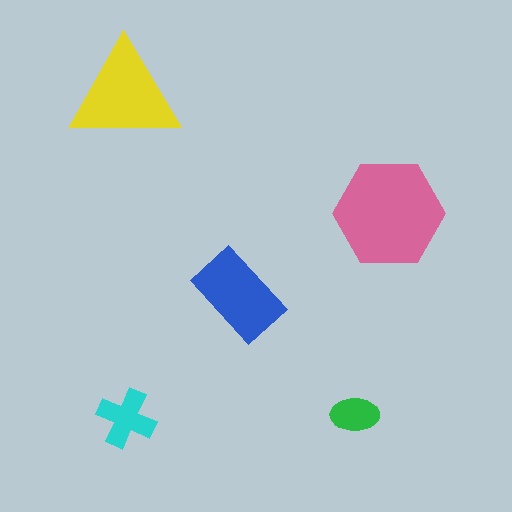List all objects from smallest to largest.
The green ellipse, the cyan cross, the blue rectangle, the yellow triangle, the pink hexagon.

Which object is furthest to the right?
The pink hexagon is rightmost.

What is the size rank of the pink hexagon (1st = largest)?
1st.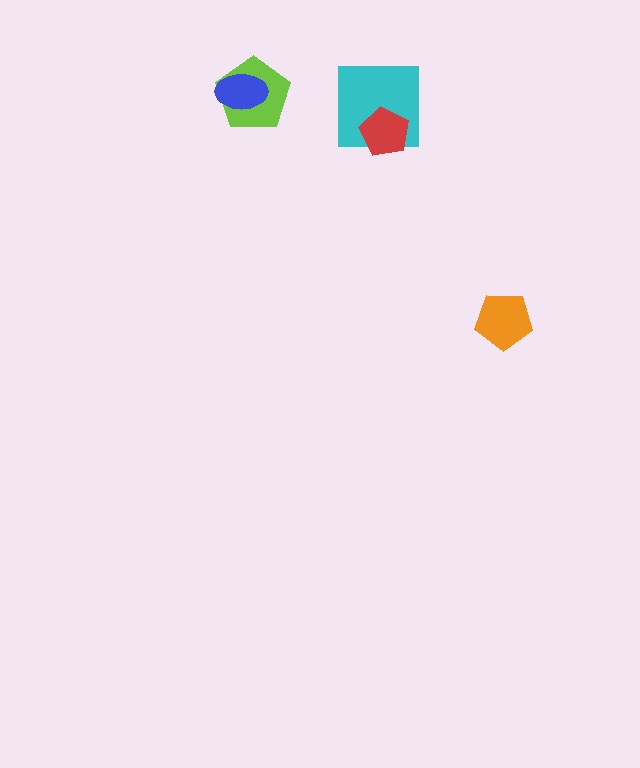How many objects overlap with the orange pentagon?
0 objects overlap with the orange pentagon.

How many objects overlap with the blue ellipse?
1 object overlaps with the blue ellipse.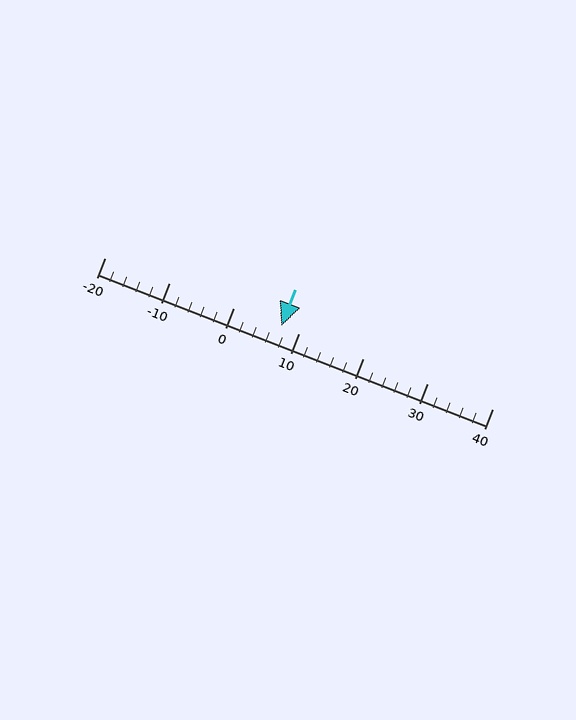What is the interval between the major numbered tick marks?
The major tick marks are spaced 10 units apart.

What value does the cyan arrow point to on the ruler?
The cyan arrow points to approximately 7.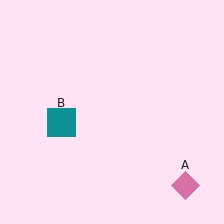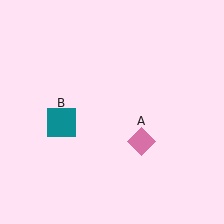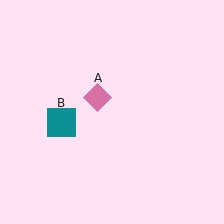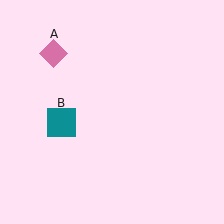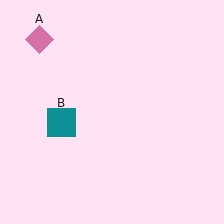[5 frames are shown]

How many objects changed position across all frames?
1 object changed position: pink diamond (object A).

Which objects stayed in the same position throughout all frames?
Teal square (object B) remained stationary.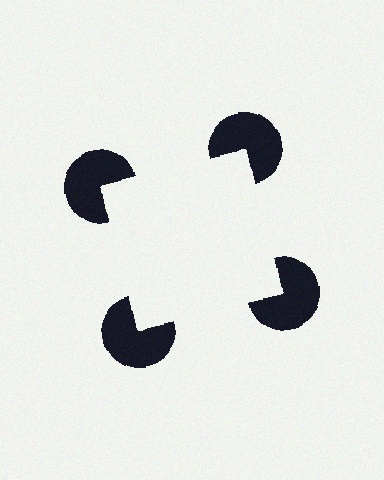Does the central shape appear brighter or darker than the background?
It typically appears slightly brighter than the background, even though no actual brightness change is drawn.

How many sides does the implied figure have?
4 sides.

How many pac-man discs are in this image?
There are 4 — one at each vertex of the illusory square.